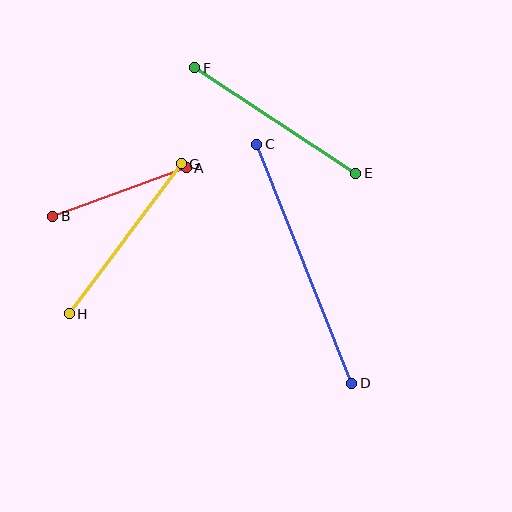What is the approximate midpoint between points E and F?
The midpoint is at approximately (275, 121) pixels.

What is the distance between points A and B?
The distance is approximately 142 pixels.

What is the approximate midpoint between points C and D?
The midpoint is at approximately (304, 264) pixels.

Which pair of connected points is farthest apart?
Points C and D are farthest apart.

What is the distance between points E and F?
The distance is approximately 193 pixels.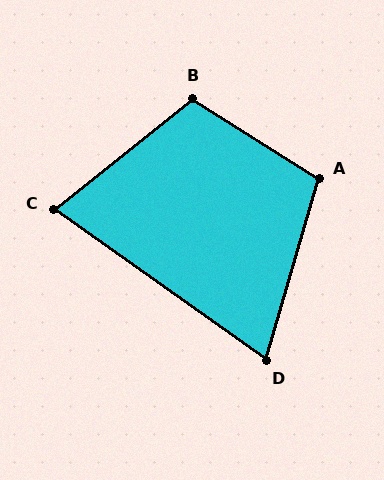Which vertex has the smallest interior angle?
D, at approximately 71 degrees.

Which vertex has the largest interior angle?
B, at approximately 109 degrees.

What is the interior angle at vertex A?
Approximately 106 degrees (obtuse).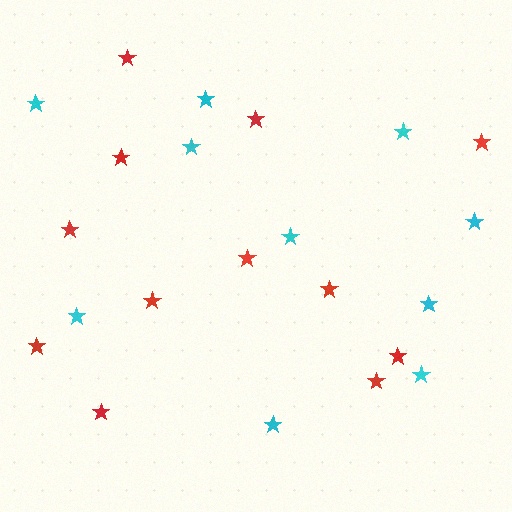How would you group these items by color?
There are 2 groups: one group of red stars (12) and one group of cyan stars (10).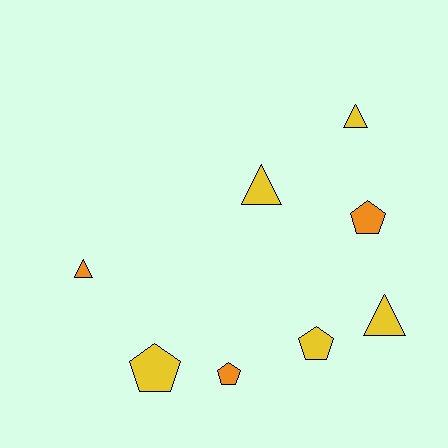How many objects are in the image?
There are 8 objects.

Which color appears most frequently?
Yellow, with 5 objects.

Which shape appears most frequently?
Pentagon, with 4 objects.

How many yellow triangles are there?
There are 3 yellow triangles.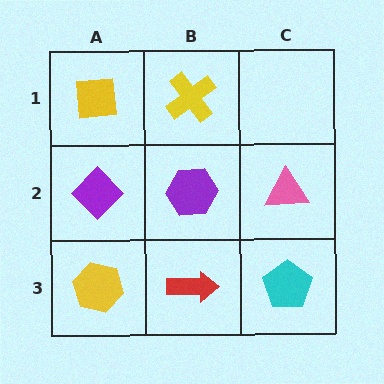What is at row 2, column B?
A purple hexagon.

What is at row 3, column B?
A red arrow.